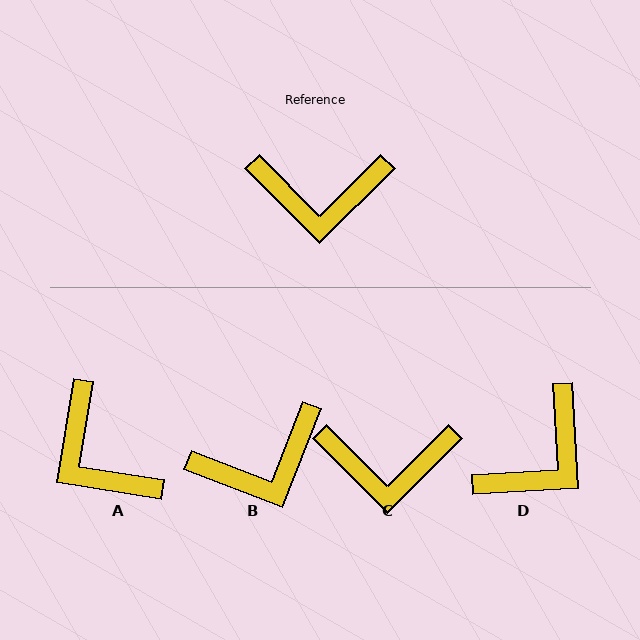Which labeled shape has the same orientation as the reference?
C.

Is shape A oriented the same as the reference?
No, it is off by about 54 degrees.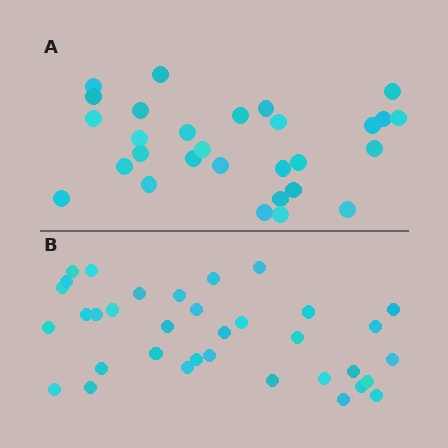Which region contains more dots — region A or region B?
Region B (the bottom region) has more dots.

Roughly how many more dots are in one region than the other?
Region B has about 6 more dots than region A.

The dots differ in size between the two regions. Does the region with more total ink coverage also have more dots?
No. Region A has more total ink coverage because its dots are larger, but region B actually contains more individual dots. Total area can be misleading — the number of items is what matters here.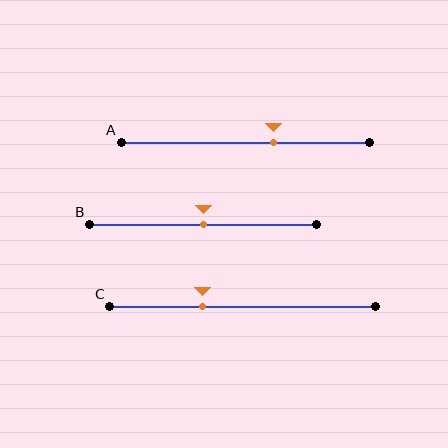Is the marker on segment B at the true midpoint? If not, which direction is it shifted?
Yes, the marker on segment B is at the true midpoint.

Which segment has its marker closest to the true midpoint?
Segment B has its marker closest to the true midpoint.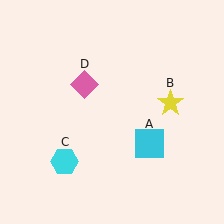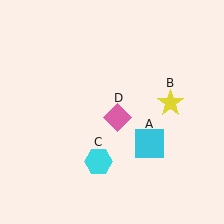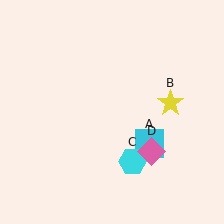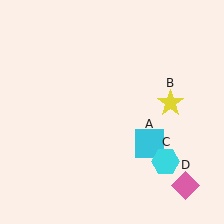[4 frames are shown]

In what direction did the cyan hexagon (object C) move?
The cyan hexagon (object C) moved right.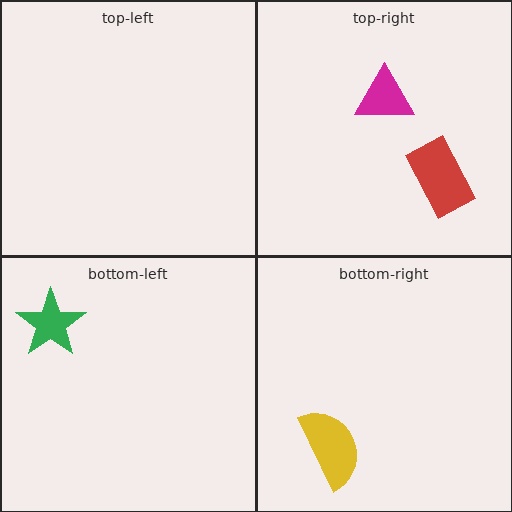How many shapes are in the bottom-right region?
1.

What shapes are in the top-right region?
The magenta triangle, the red rectangle.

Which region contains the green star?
The bottom-left region.